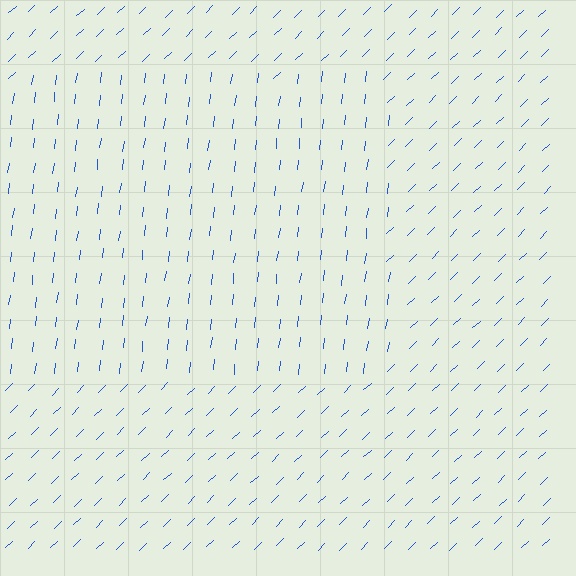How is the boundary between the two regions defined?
The boundary is defined purely by a change in line orientation (approximately 38 degrees difference). All lines are the same color and thickness.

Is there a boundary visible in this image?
Yes, there is a texture boundary formed by a change in line orientation.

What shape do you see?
I see a rectangle.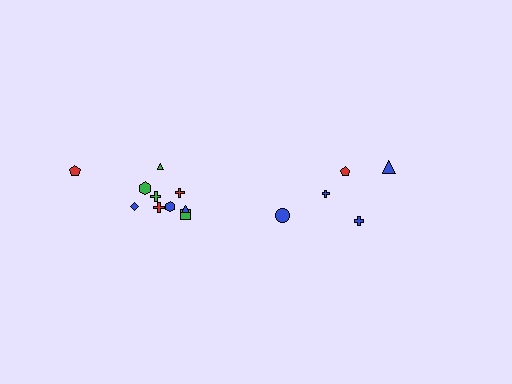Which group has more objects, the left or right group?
The left group.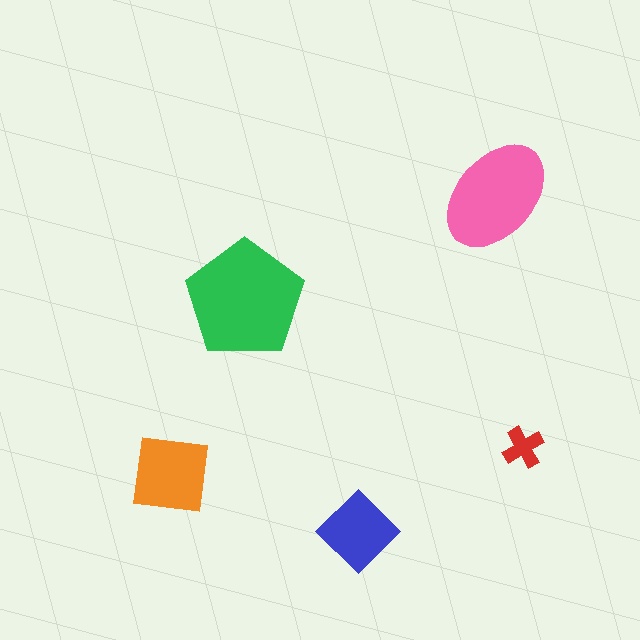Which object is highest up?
The pink ellipse is topmost.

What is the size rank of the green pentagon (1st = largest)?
1st.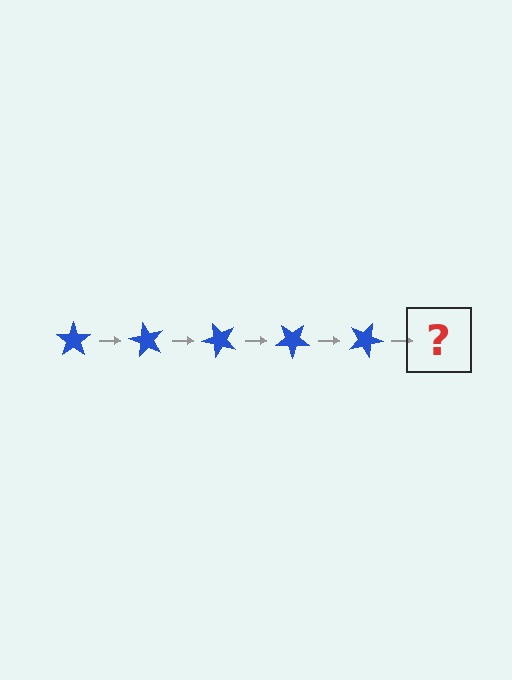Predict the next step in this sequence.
The next step is a blue star rotated 300 degrees.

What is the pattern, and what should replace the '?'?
The pattern is that the star rotates 60 degrees each step. The '?' should be a blue star rotated 300 degrees.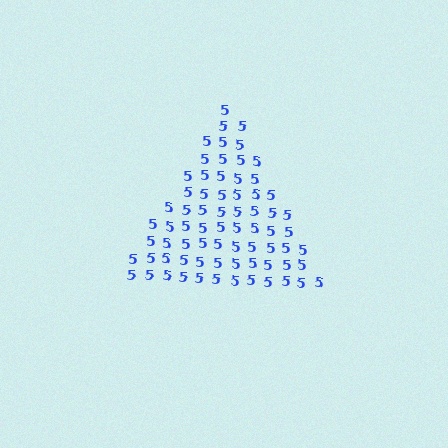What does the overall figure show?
The overall figure shows a triangle.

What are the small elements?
The small elements are digit 5's.